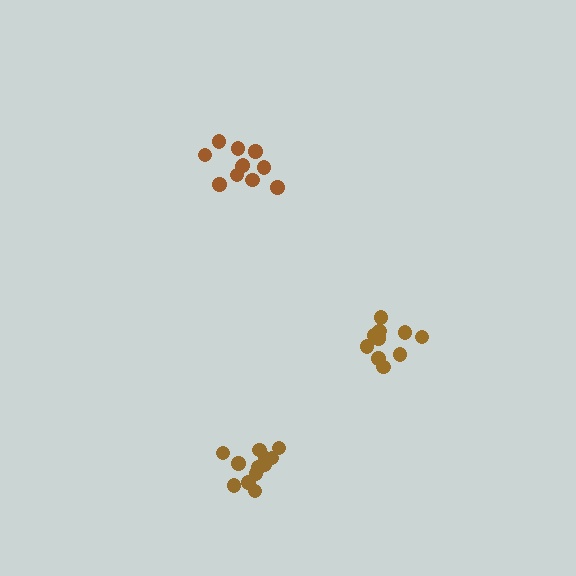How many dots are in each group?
Group 1: 11 dots, Group 2: 11 dots, Group 3: 12 dots (34 total).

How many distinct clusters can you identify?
There are 3 distinct clusters.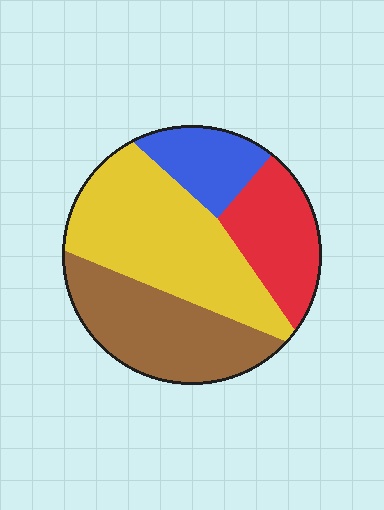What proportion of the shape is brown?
Brown takes up about one quarter (1/4) of the shape.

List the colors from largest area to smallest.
From largest to smallest: yellow, brown, red, blue.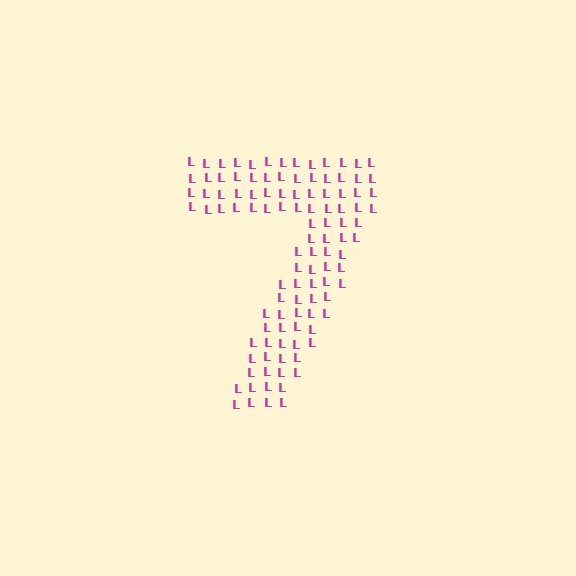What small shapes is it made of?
It is made of small letter L's.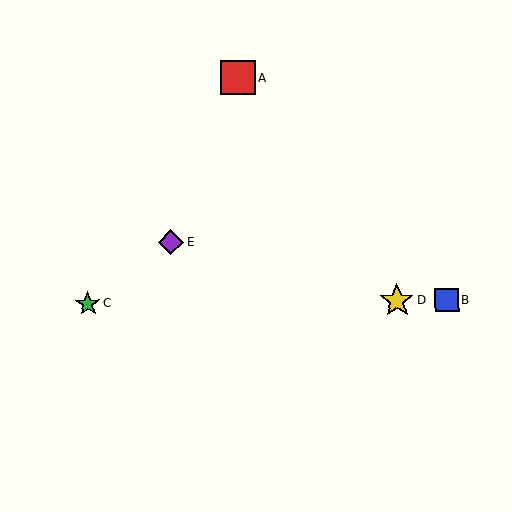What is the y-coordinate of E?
Object E is at y≈242.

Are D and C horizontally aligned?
Yes, both are at y≈300.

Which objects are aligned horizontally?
Objects B, C, D are aligned horizontally.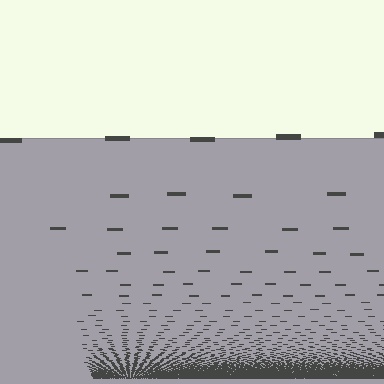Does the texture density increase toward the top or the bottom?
Density increases toward the bottom.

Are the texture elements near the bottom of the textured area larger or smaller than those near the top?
Smaller. The gradient is inverted — elements near the bottom are smaller and denser.